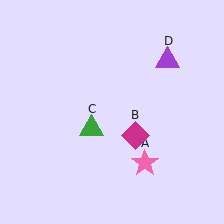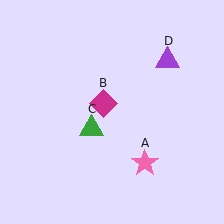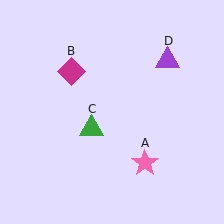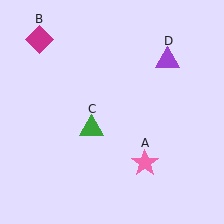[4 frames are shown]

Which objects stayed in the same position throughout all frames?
Pink star (object A) and green triangle (object C) and purple triangle (object D) remained stationary.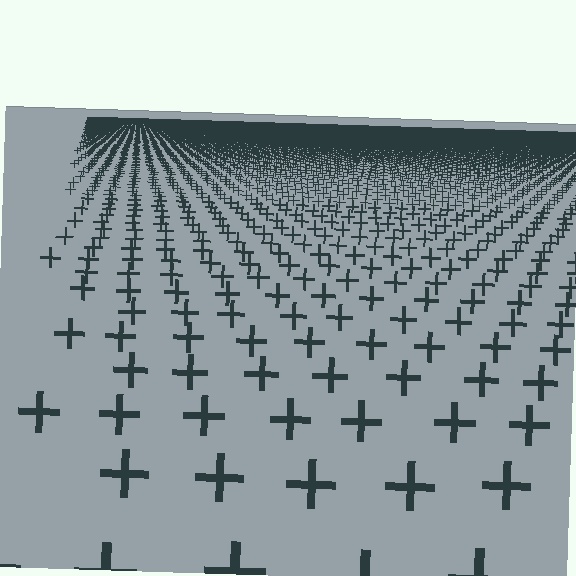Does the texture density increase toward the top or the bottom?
Density increases toward the top.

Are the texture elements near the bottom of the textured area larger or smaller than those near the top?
Larger. Near the bottom, elements are closer to the viewer and appear at a bigger on-screen size.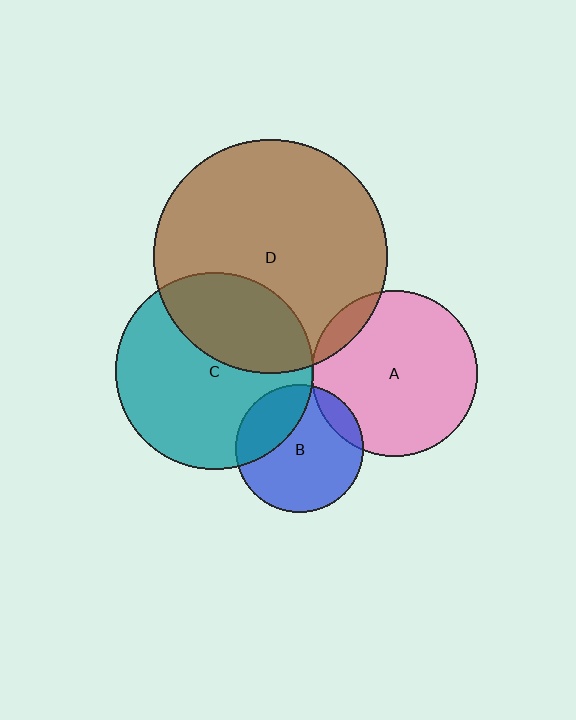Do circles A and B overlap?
Yes.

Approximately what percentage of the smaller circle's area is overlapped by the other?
Approximately 10%.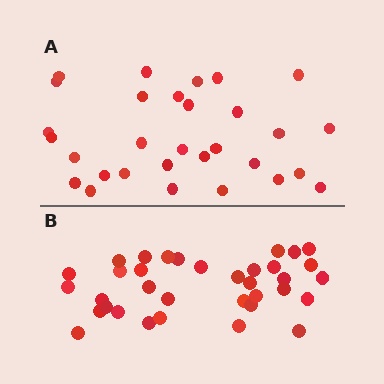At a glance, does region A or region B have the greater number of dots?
Region B (the bottom region) has more dots.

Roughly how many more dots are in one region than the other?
Region B has about 5 more dots than region A.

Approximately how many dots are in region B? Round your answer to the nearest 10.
About 40 dots. (The exact count is 35, which rounds to 40.)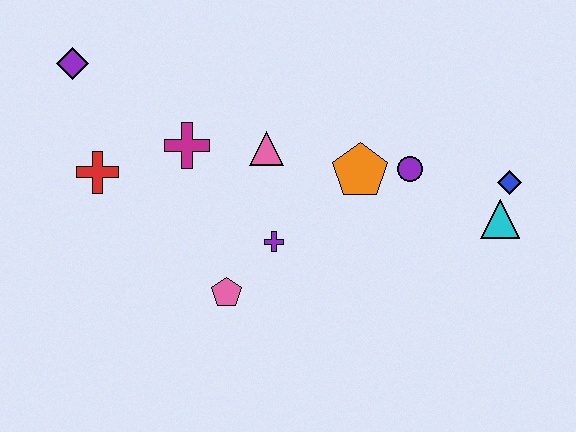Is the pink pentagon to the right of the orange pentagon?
No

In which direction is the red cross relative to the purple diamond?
The red cross is below the purple diamond.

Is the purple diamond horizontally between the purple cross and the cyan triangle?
No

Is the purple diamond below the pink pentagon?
No